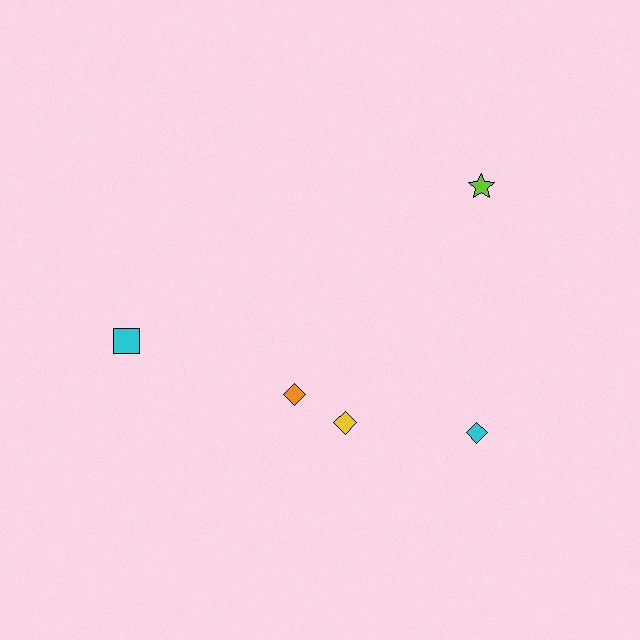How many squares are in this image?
There is 1 square.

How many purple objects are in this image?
There are no purple objects.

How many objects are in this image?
There are 5 objects.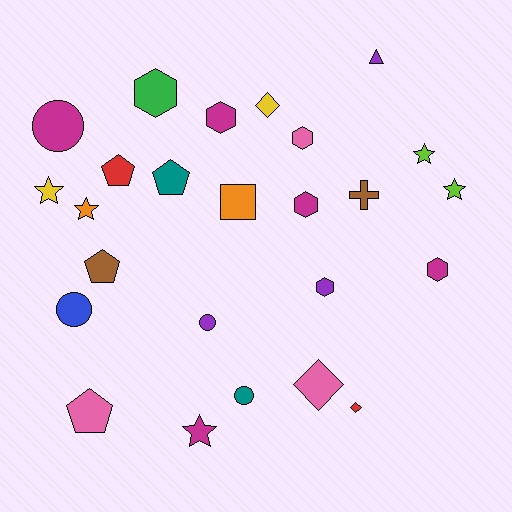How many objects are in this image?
There are 25 objects.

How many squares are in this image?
There is 1 square.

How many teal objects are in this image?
There are 2 teal objects.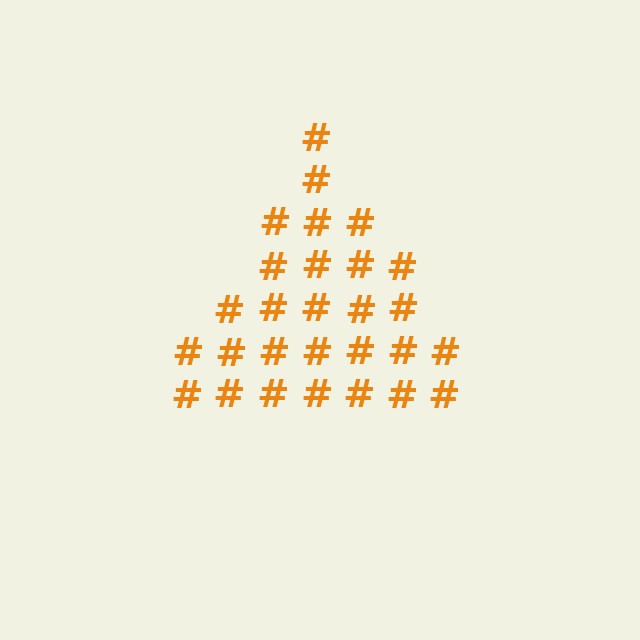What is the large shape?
The large shape is a triangle.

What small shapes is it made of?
It is made of small hash symbols.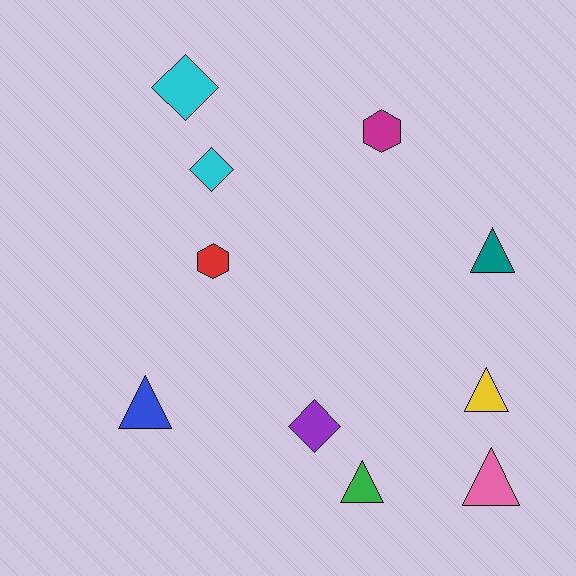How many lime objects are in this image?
There are no lime objects.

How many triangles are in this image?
There are 5 triangles.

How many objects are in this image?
There are 10 objects.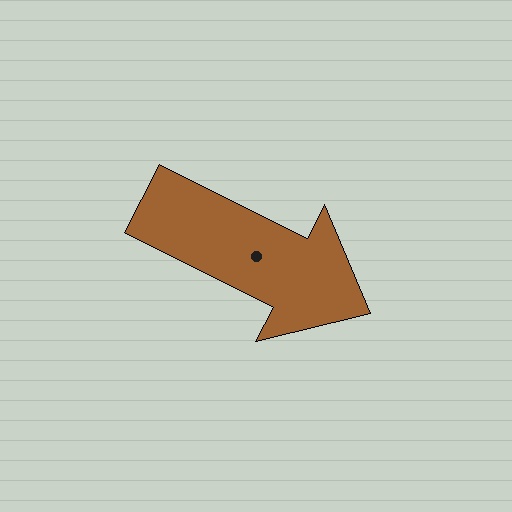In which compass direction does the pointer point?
Southeast.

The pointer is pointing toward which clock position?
Roughly 4 o'clock.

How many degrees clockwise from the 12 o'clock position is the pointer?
Approximately 117 degrees.